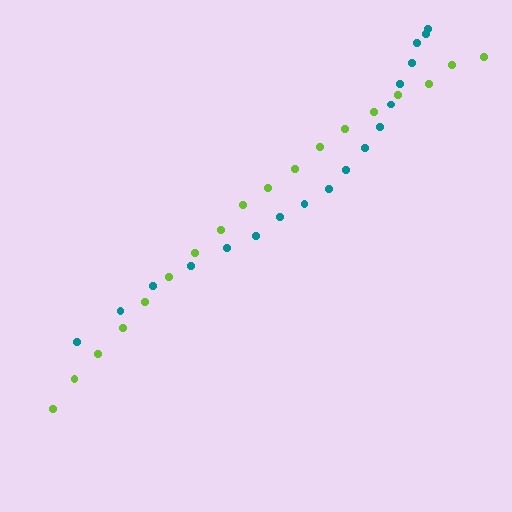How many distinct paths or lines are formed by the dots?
There are 2 distinct paths.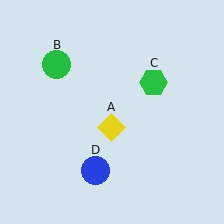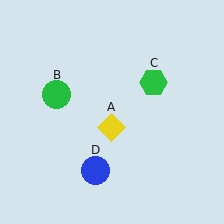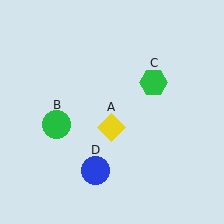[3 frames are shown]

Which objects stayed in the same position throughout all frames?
Yellow diamond (object A) and green hexagon (object C) and blue circle (object D) remained stationary.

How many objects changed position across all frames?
1 object changed position: green circle (object B).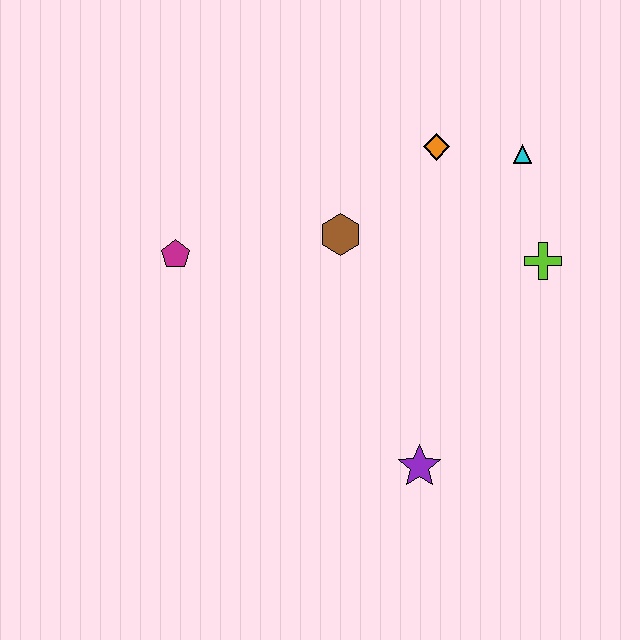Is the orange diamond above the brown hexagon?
Yes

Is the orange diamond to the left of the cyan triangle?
Yes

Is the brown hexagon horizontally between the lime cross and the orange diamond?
No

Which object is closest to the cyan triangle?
The orange diamond is closest to the cyan triangle.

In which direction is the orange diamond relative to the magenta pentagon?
The orange diamond is to the right of the magenta pentagon.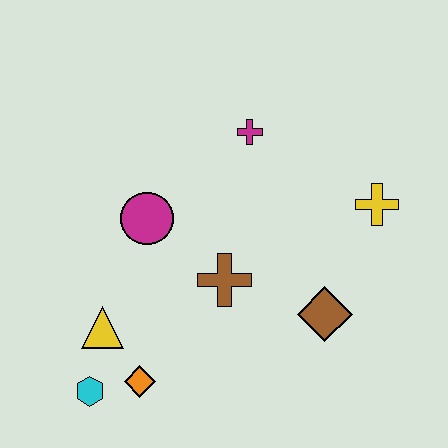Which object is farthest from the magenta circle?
The yellow cross is farthest from the magenta circle.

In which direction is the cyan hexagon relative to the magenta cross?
The cyan hexagon is below the magenta cross.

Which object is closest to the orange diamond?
The cyan hexagon is closest to the orange diamond.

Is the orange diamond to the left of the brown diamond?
Yes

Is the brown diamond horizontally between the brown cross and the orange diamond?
No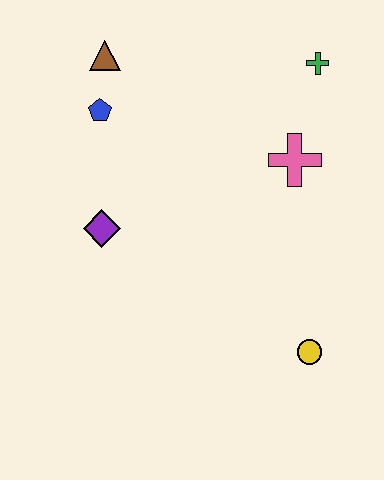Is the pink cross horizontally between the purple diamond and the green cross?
Yes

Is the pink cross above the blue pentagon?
No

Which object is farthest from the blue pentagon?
The yellow circle is farthest from the blue pentagon.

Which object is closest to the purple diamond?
The blue pentagon is closest to the purple diamond.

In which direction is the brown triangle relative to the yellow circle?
The brown triangle is above the yellow circle.